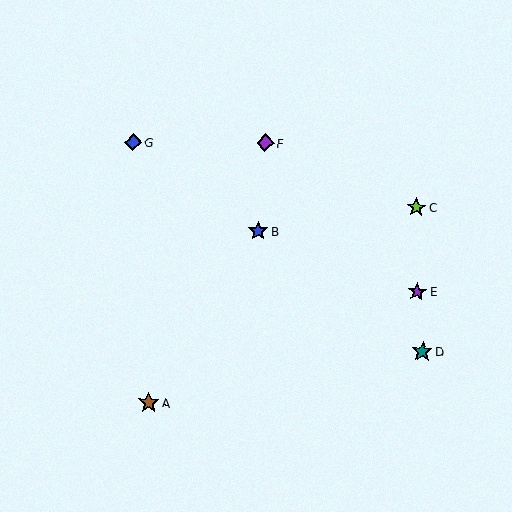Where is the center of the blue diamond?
The center of the blue diamond is at (133, 142).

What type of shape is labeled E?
Shape E is a purple star.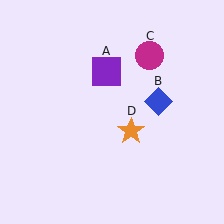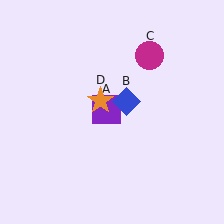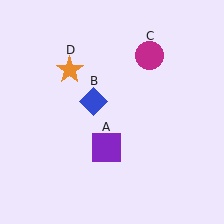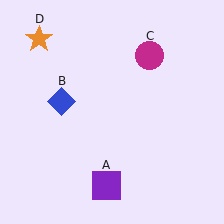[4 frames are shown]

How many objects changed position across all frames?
3 objects changed position: purple square (object A), blue diamond (object B), orange star (object D).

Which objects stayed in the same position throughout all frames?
Magenta circle (object C) remained stationary.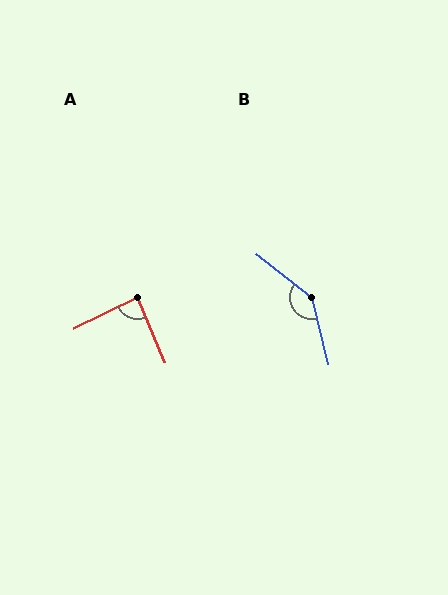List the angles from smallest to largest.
A (87°), B (142°).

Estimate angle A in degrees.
Approximately 87 degrees.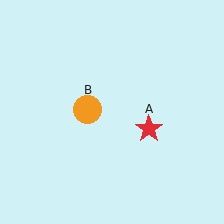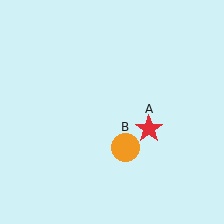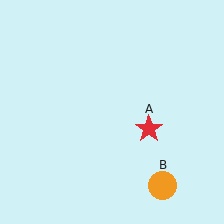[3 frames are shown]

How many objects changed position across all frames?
1 object changed position: orange circle (object B).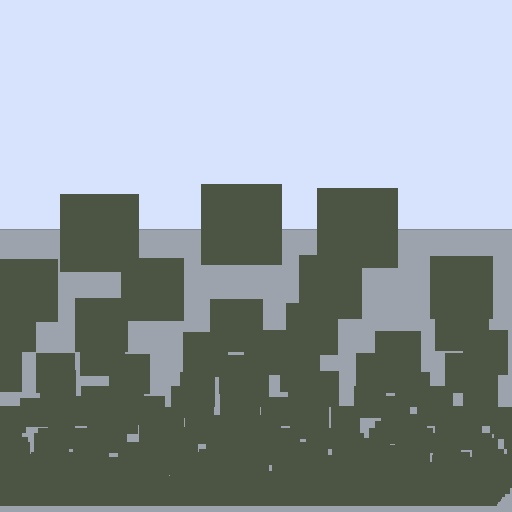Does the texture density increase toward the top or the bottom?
Density increases toward the bottom.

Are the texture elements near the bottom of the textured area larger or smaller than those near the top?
Smaller. The gradient is inverted — elements near the bottom are smaller and denser.